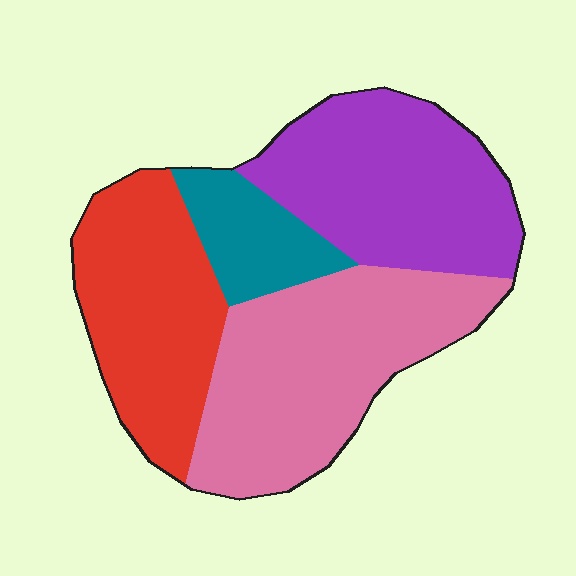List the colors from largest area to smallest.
From largest to smallest: pink, purple, red, teal.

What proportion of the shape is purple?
Purple covers around 30% of the shape.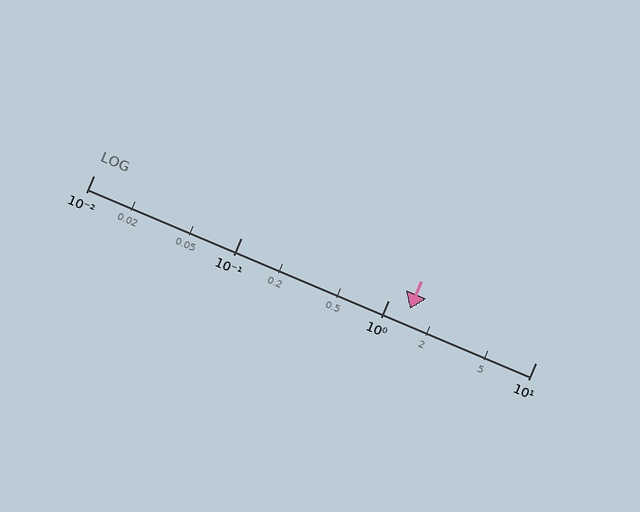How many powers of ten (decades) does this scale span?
The scale spans 3 decades, from 0.01 to 10.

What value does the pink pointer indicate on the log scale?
The pointer indicates approximately 1.4.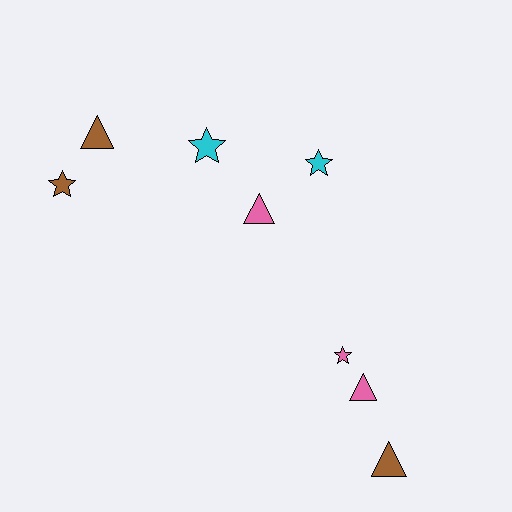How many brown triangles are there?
There are 2 brown triangles.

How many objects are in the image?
There are 8 objects.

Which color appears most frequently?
Pink, with 3 objects.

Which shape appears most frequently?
Star, with 4 objects.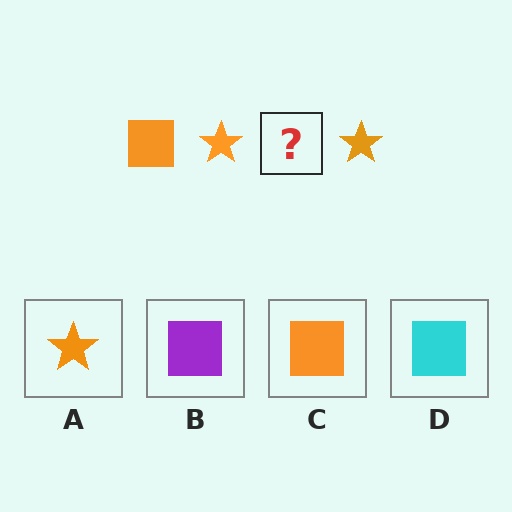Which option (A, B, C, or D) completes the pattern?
C.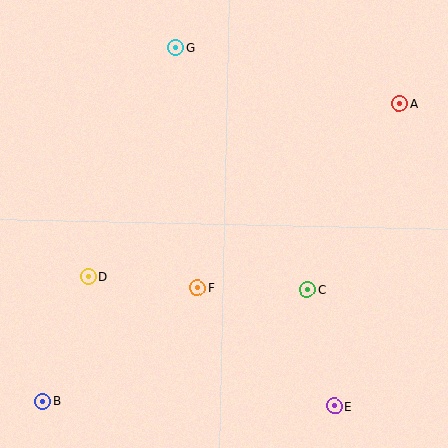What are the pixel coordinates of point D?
Point D is at (88, 277).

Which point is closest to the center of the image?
Point F at (198, 288) is closest to the center.